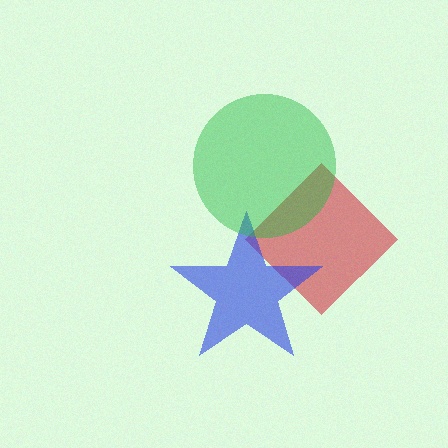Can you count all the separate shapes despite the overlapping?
Yes, there are 3 separate shapes.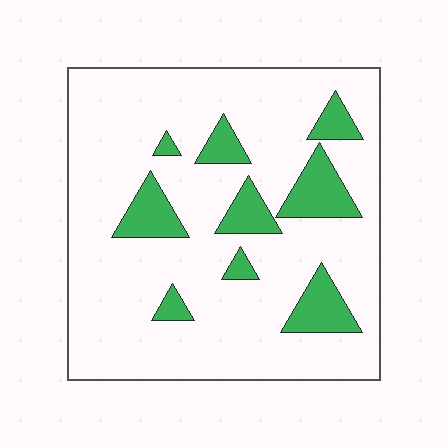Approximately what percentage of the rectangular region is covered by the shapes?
Approximately 15%.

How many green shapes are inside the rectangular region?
9.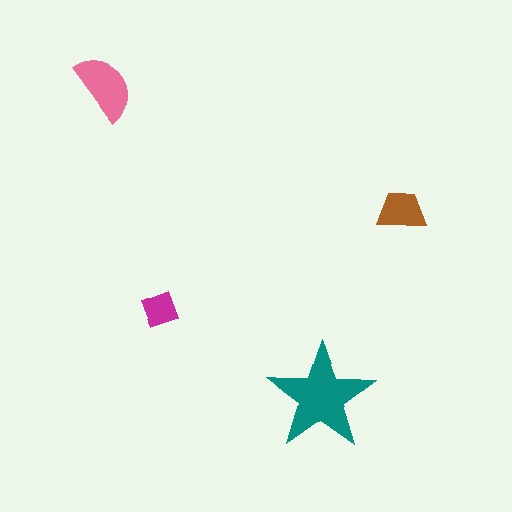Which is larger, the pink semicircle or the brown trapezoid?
The pink semicircle.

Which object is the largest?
The teal star.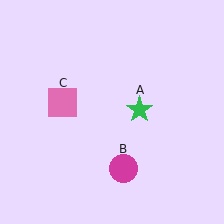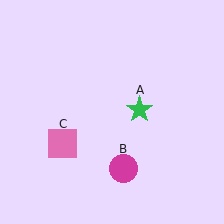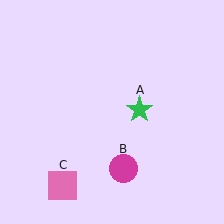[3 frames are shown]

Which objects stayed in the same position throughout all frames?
Green star (object A) and magenta circle (object B) remained stationary.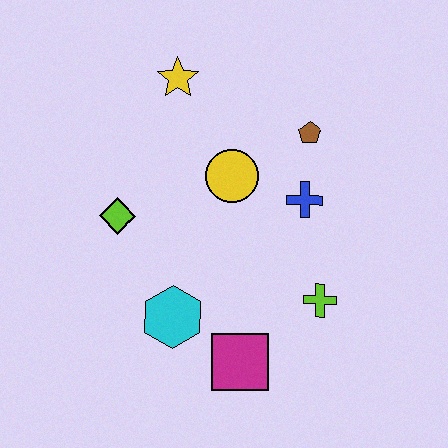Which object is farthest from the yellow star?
The magenta square is farthest from the yellow star.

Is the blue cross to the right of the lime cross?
No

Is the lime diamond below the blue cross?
Yes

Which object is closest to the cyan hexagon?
The magenta square is closest to the cyan hexagon.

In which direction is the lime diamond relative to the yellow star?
The lime diamond is below the yellow star.